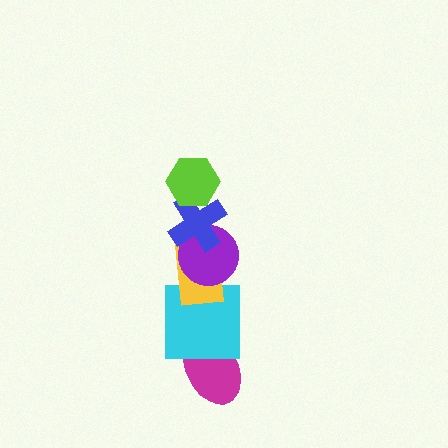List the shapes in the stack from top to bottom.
From top to bottom: the lime hexagon, the blue cross, the purple circle, the yellow rectangle, the cyan square, the magenta ellipse.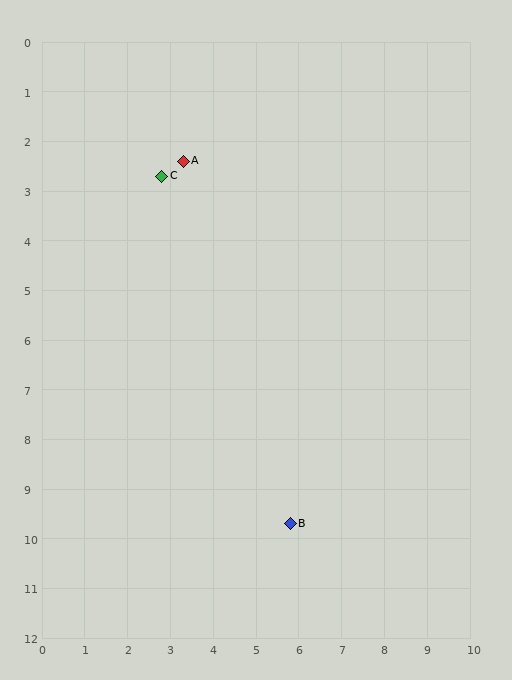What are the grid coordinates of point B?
Point B is at approximately (5.8, 9.7).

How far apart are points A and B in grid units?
Points A and B are about 7.7 grid units apart.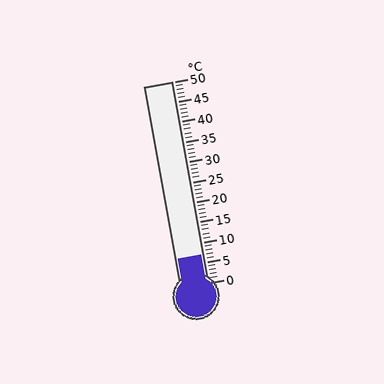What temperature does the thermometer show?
The thermometer shows approximately 7°C.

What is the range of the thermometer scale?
The thermometer scale ranges from 0°C to 50°C.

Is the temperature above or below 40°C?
The temperature is below 40°C.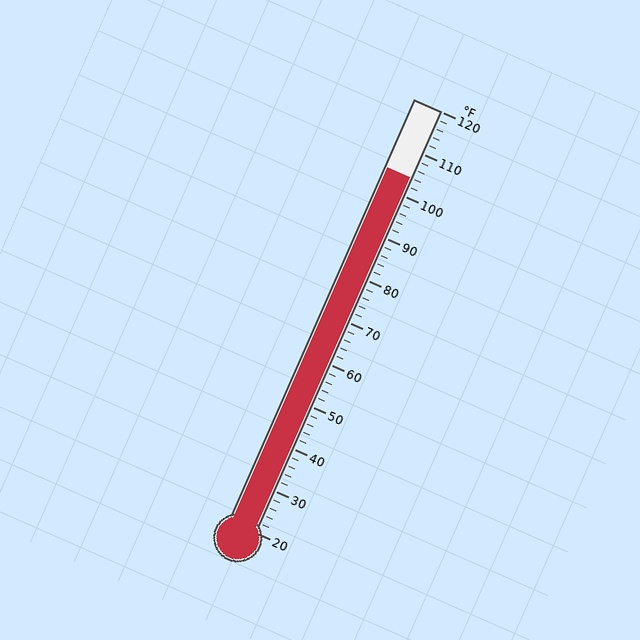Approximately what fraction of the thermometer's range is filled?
The thermometer is filled to approximately 85% of its range.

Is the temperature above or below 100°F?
The temperature is above 100°F.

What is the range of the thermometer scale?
The thermometer scale ranges from 20°F to 120°F.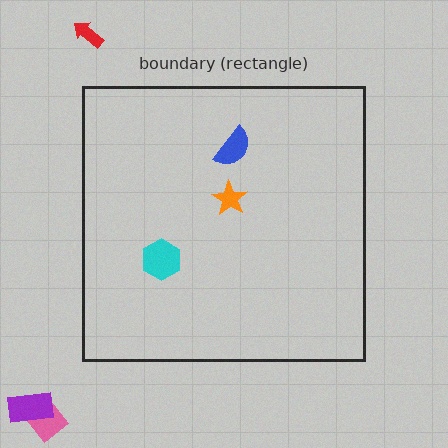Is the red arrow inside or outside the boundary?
Outside.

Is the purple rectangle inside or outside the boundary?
Outside.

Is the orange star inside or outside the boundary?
Inside.